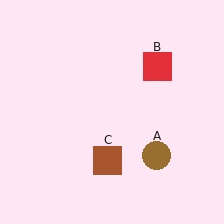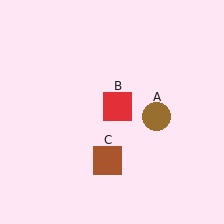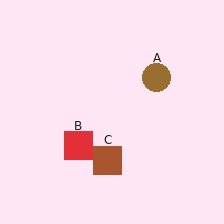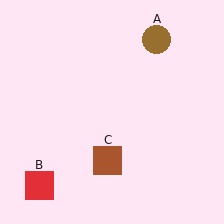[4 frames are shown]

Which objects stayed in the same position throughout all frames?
Brown square (object C) remained stationary.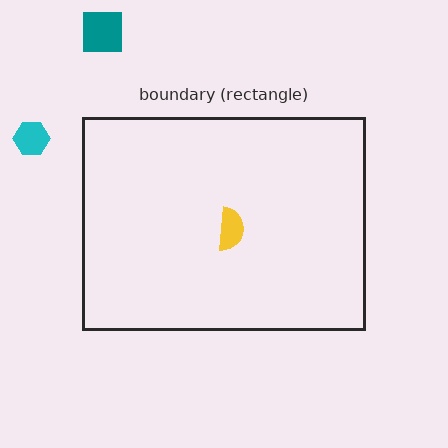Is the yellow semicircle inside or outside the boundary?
Inside.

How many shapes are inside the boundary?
1 inside, 2 outside.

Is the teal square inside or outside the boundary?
Outside.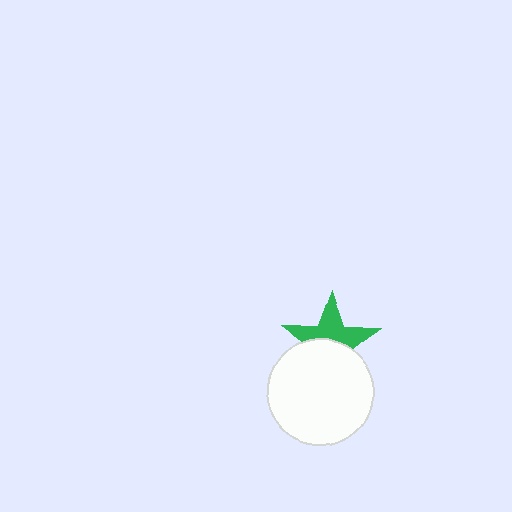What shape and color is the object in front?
The object in front is a white circle.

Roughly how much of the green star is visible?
About half of it is visible (roughly 52%).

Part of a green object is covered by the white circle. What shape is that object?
It is a star.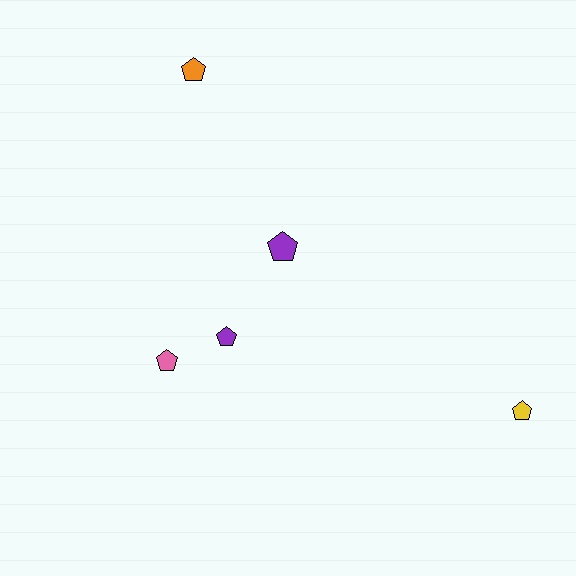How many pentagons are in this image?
There are 5 pentagons.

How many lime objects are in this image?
There are no lime objects.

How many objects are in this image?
There are 5 objects.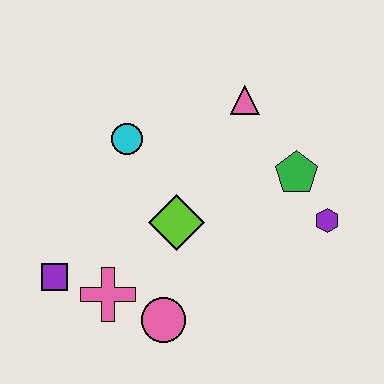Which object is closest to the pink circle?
The pink cross is closest to the pink circle.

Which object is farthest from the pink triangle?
The purple square is farthest from the pink triangle.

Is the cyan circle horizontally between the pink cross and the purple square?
No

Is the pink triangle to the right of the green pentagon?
No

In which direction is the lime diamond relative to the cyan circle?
The lime diamond is below the cyan circle.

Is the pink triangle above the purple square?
Yes